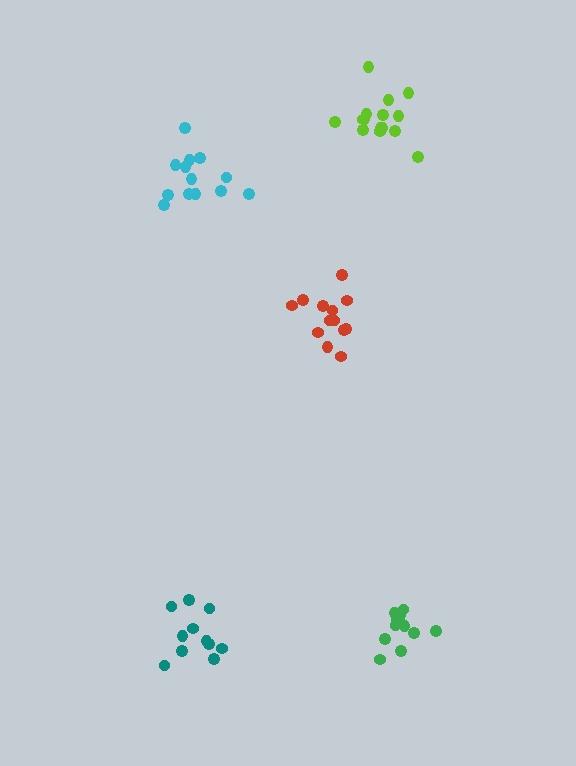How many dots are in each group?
Group 1: 15 dots, Group 2: 11 dots, Group 3: 13 dots, Group 4: 13 dots, Group 5: 13 dots (65 total).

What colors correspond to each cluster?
The clusters are colored: lime, teal, red, cyan, green.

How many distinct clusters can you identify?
There are 5 distinct clusters.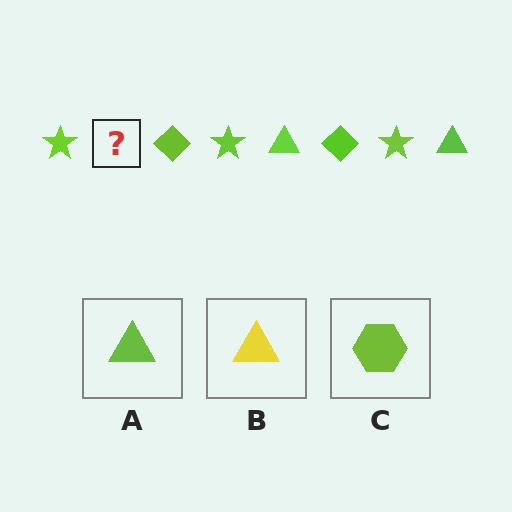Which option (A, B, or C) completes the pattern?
A.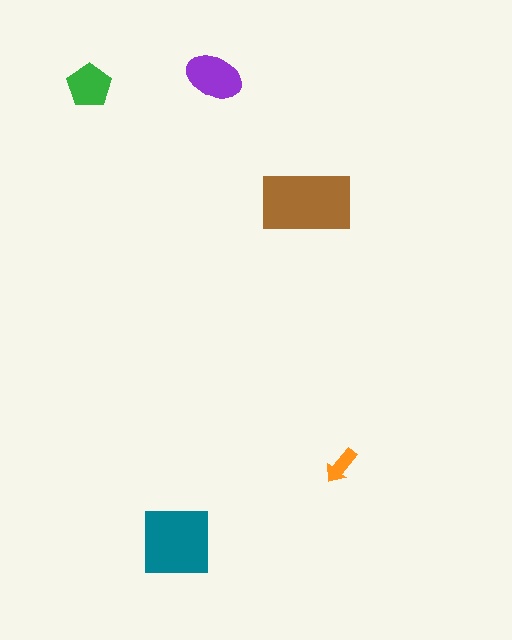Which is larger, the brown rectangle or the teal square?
The brown rectangle.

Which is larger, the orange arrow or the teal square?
The teal square.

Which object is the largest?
The brown rectangle.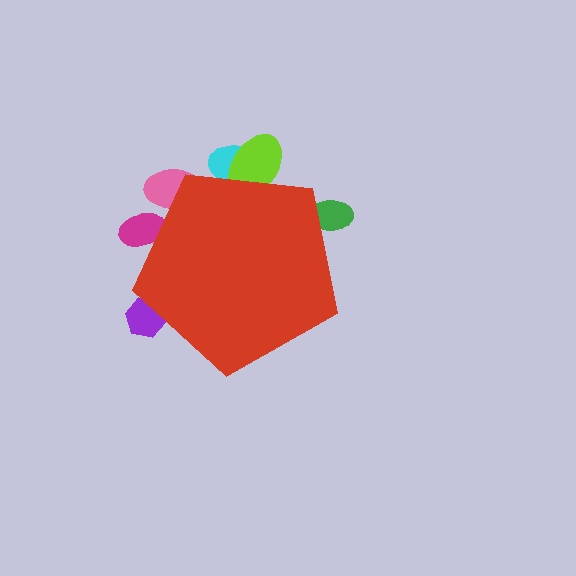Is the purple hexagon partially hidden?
Yes, the purple hexagon is partially hidden behind the red pentagon.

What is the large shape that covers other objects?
A red pentagon.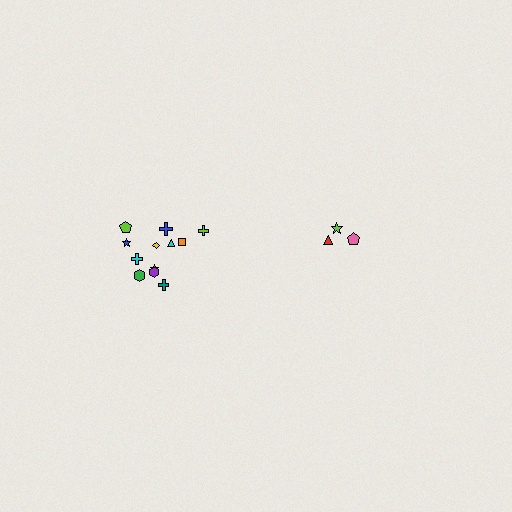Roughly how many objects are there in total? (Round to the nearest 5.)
Roughly 15 objects in total.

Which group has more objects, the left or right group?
The left group.